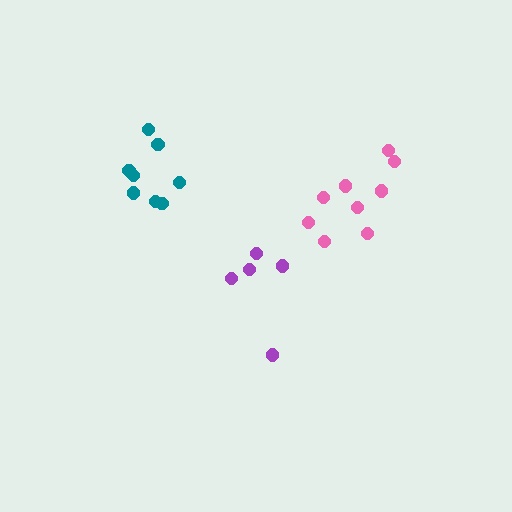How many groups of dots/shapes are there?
There are 3 groups.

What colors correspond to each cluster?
The clusters are colored: purple, pink, teal.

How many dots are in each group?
Group 1: 5 dots, Group 2: 9 dots, Group 3: 8 dots (22 total).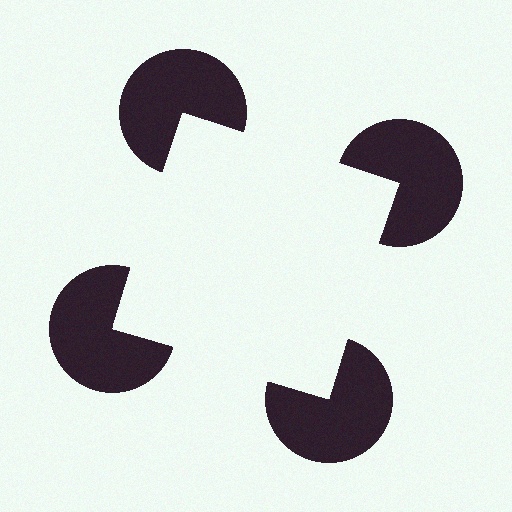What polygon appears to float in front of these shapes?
An illusory square — its edges are inferred from the aligned wedge cuts in the pac-man discs, not physically drawn.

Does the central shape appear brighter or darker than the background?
It typically appears slightly brighter than the background, even though no actual brightness change is drawn.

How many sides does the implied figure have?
4 sides.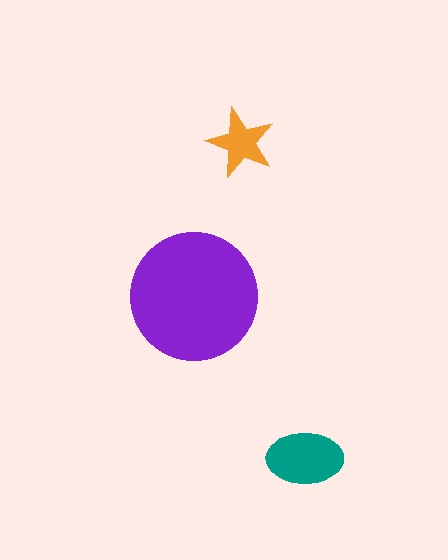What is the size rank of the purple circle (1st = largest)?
1st.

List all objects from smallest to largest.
The orange star, the teal ellipse, the purple circle.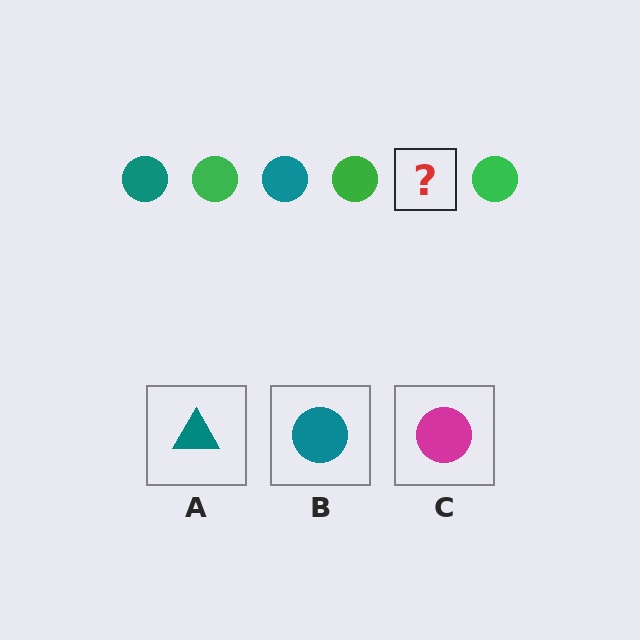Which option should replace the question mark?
Option B.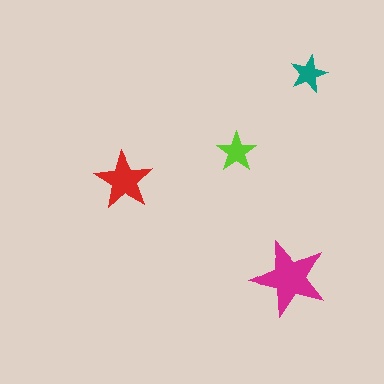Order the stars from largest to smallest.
the magenta one, the red one, the lime one, the teal one.